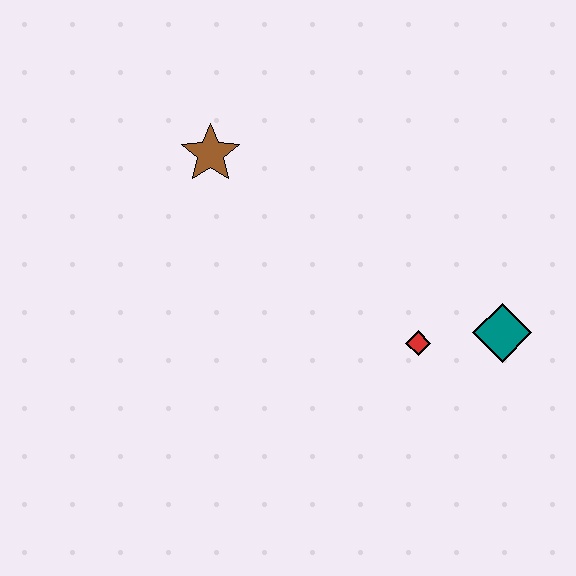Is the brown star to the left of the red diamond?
Yes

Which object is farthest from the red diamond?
The brown star is farthest from the red diamond.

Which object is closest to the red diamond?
The teal diamond is closest to the red diamond.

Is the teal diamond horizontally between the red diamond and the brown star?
No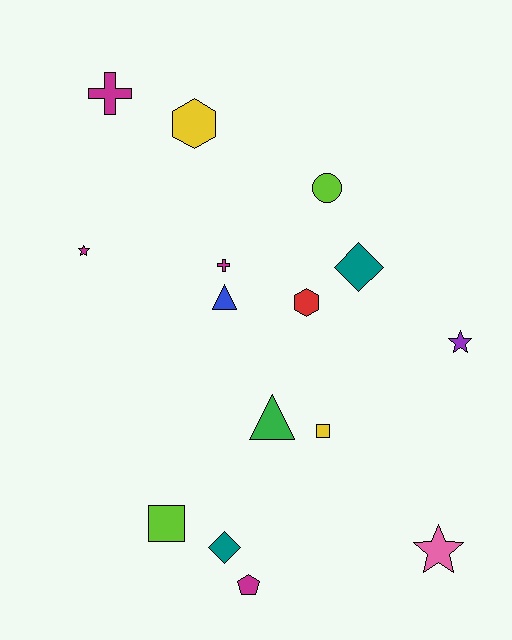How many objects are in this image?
There are 15 objects.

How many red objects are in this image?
There is 1 red object.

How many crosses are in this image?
There are 2 crosses.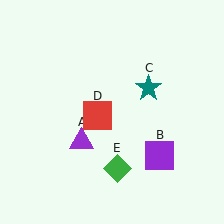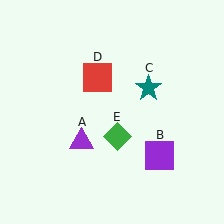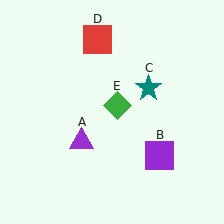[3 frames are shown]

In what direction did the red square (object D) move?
The red square (object D) moved up.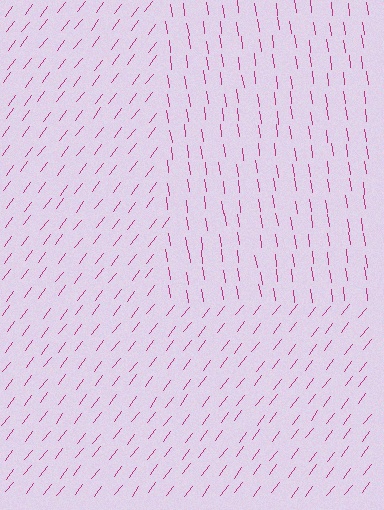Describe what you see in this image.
The image is filled with small magenta line segments. A rectangle region in the image has lines oriented differently from the surrounding lines, creating a visible texture boundary.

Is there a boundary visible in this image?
Yes, there is a texture boundary formed by a change in line orientation.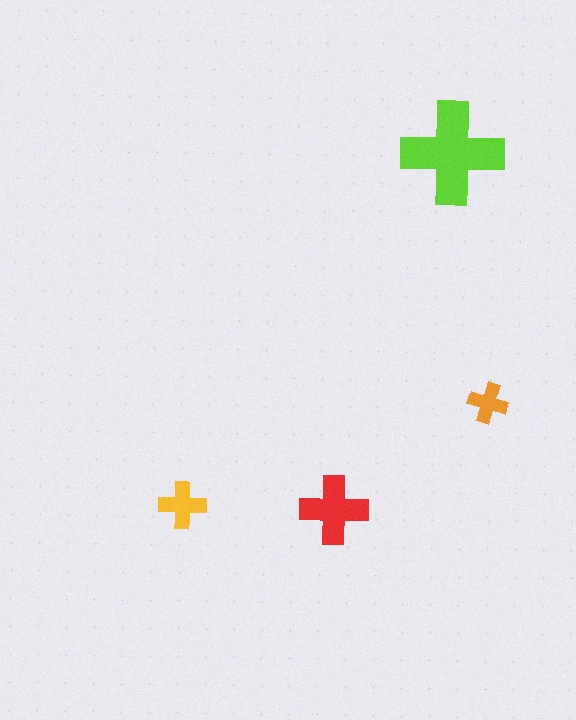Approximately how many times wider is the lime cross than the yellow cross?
About 2 times wider.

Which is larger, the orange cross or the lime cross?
The lime one.